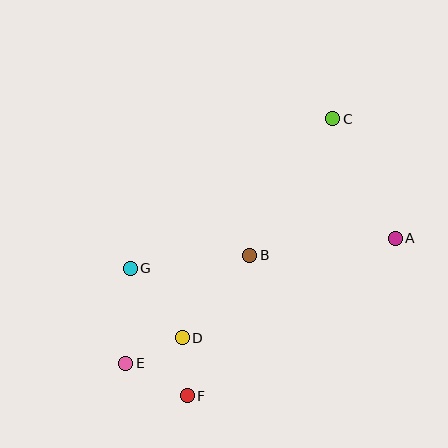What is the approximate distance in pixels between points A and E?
The distance between A and E is approximately 297 pixels.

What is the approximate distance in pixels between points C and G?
The distance between C and G is approximately 252 pixels.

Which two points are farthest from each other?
Points C and E are farthest from each other.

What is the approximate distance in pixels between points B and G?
The distance between B and G is approximately 120 pixels.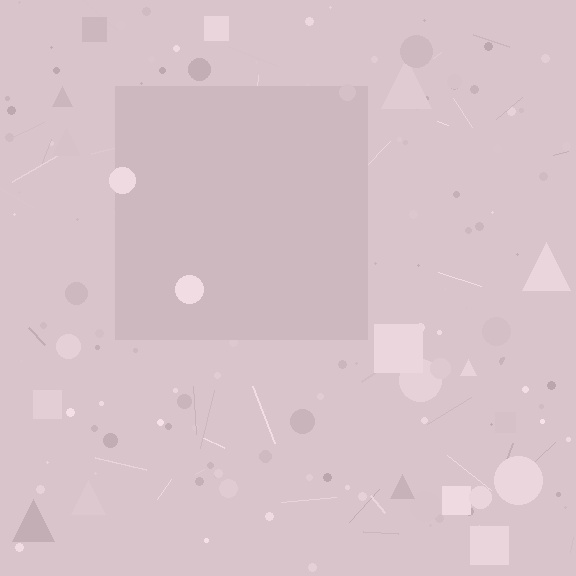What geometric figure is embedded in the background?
A square is embedded in the background.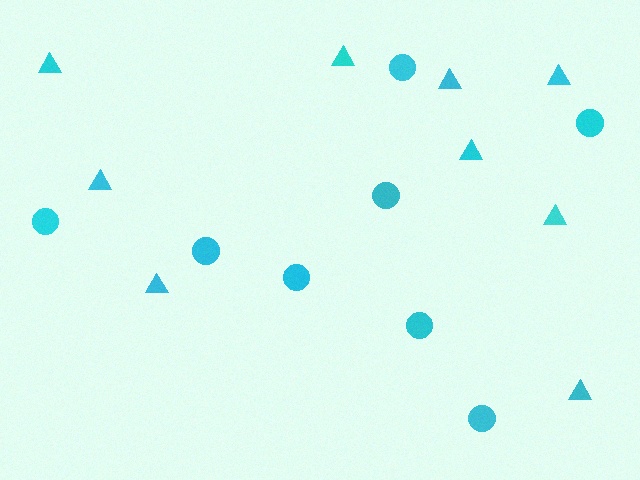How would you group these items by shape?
There are 2 groups: one group of triangles (9) and one group of circles (8).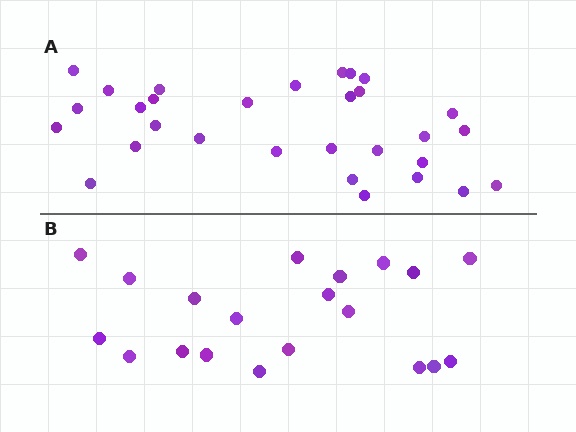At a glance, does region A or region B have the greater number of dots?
Region A (the top region) has more dots.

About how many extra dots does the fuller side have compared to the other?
Region A has roughly 10 or so more dots than region B.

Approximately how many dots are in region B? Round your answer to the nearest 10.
About 20 dots.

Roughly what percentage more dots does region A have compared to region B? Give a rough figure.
About 50% more.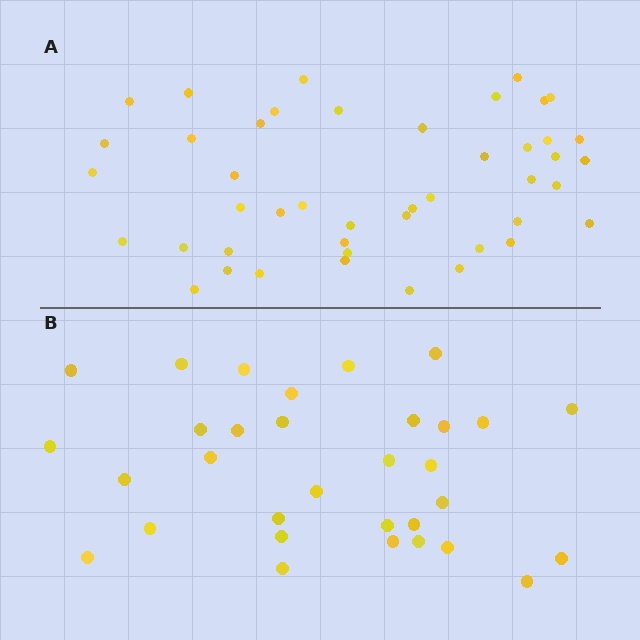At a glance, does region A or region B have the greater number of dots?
Region A (the top region) has more dots.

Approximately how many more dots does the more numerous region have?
Region A has approximately 15 more dots than region B.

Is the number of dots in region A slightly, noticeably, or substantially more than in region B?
Region A has noticeably more, but not dramatically so. The ratio is roughly 1.4 to 1.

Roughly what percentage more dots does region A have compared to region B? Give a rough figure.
About 40% more.